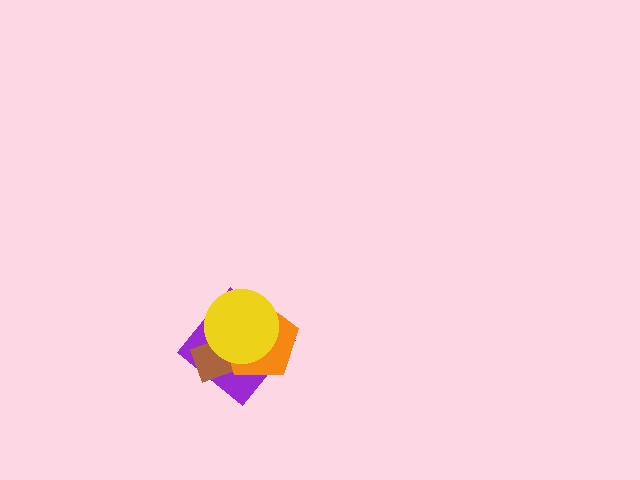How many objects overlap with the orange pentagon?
3 objects overlap with the orange pentagon.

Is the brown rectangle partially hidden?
Yes, it is partially covered by another shape.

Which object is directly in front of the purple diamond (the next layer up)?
The brown rectangle is directly in front of the purple diamond.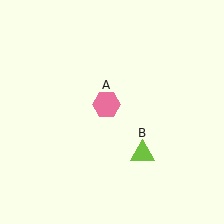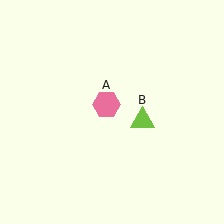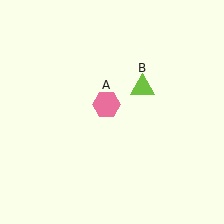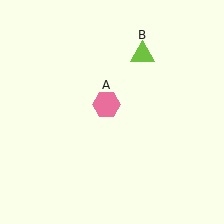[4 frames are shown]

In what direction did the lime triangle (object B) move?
The lime triangle (object B) moved up.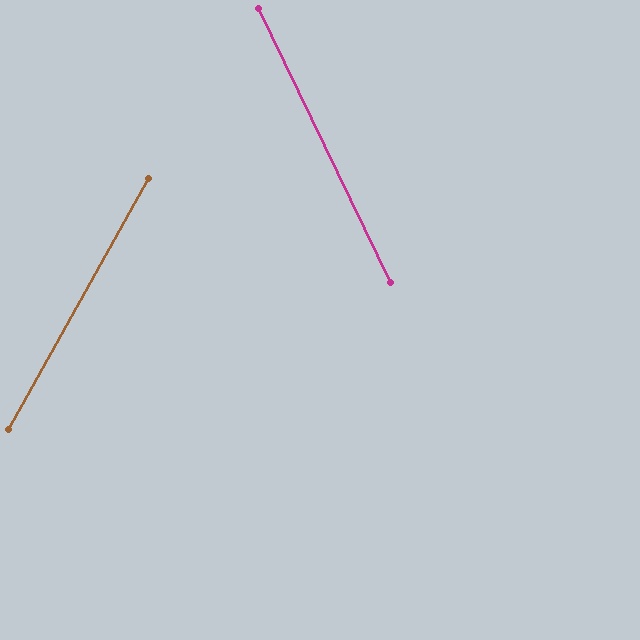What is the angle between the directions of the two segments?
Approximately 55 degrees.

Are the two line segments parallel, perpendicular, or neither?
Neither parallel nor perpendicular — they differ by about 55°.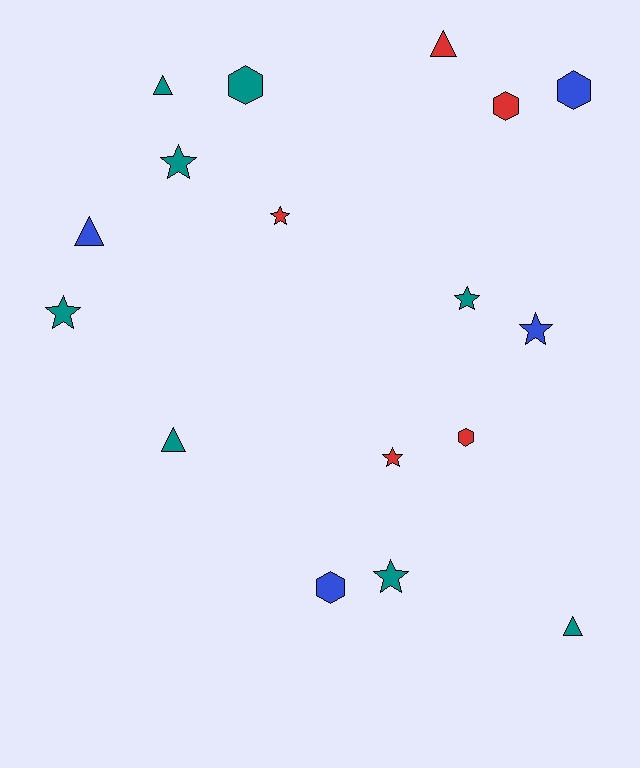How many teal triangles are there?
There are 3 teal triangles.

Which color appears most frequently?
Teal, with 8 objects.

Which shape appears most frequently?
Star, with 7 objects.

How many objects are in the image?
There are 17 objects.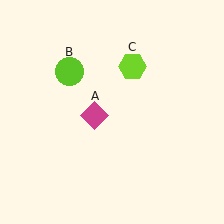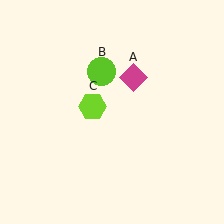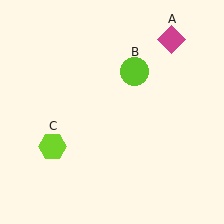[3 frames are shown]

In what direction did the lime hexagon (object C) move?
The lime hexagon (object C) moved down and to the left.